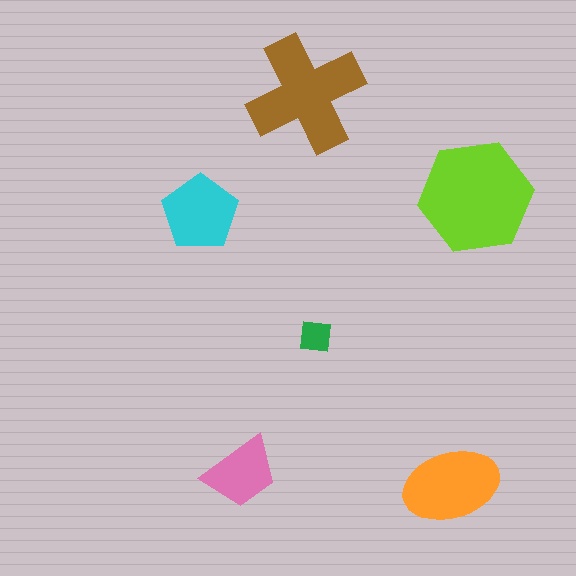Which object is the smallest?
The green square.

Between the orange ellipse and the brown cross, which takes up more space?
The brown cross.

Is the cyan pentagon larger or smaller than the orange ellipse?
Smaller.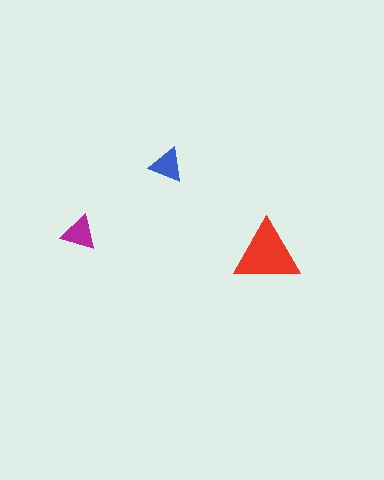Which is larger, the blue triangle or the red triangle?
The red one.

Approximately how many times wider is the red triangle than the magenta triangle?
About 2 times wider.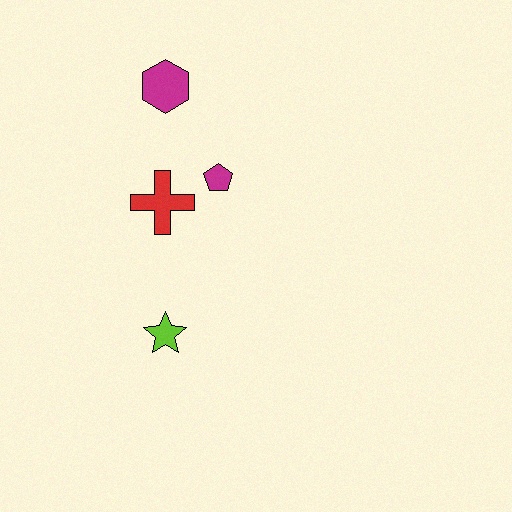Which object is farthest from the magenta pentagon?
The lime star is farthest from the magenta pentagon.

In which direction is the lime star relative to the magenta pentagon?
The lime star is below the magenta pentagon.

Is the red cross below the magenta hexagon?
Yes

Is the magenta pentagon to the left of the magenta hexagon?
No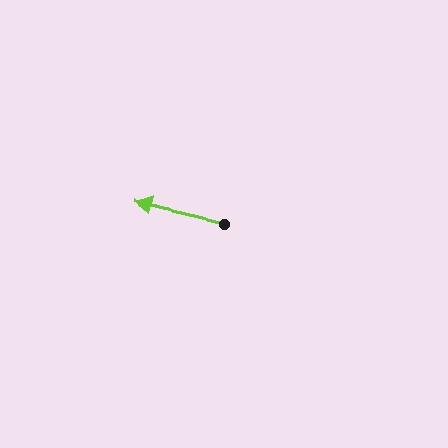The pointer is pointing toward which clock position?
Roughly 9 o'clock.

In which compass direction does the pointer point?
West.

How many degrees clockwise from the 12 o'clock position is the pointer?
Approximately 283 degrees.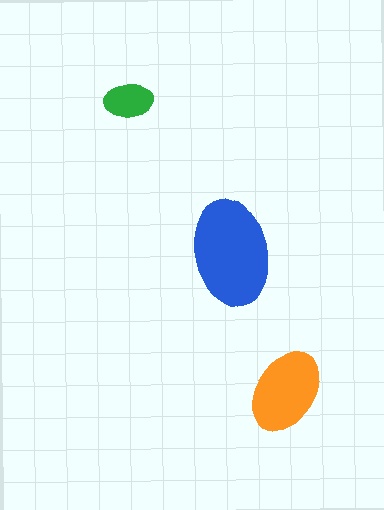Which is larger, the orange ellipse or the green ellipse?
The orange one.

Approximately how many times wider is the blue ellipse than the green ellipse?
About 2 times wider.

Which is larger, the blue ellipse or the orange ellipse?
The blue one.